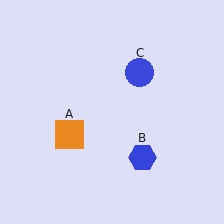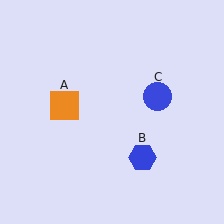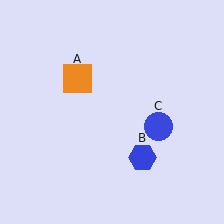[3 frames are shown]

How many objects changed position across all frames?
2 objects changed position: orange square (object A), blue circle (object C).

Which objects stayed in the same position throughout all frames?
Blue hexagon (object B) remained stationary.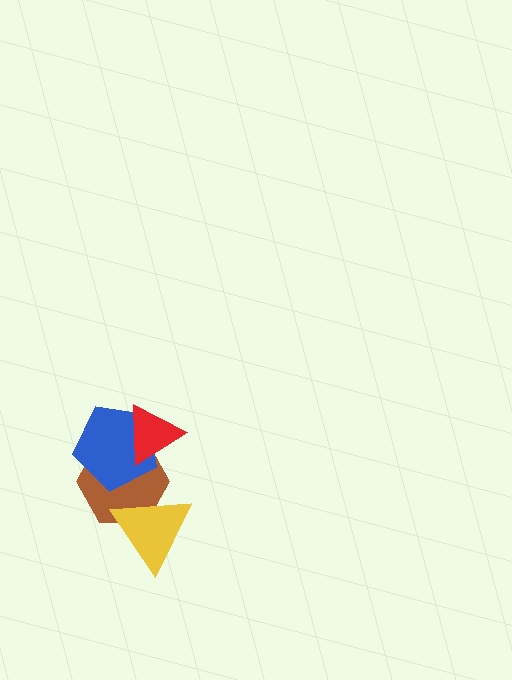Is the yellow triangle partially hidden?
No, no other shape covers it.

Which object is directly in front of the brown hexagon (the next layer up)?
The yellow triangle is directly in front of the brown hexagon.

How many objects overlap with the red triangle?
2 objects overlap with the red triangle.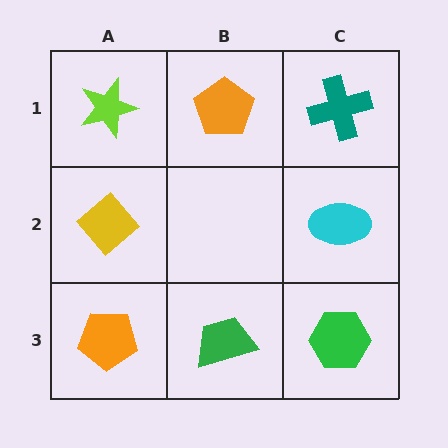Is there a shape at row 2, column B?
No, that cell is empty.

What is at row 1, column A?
A lime star.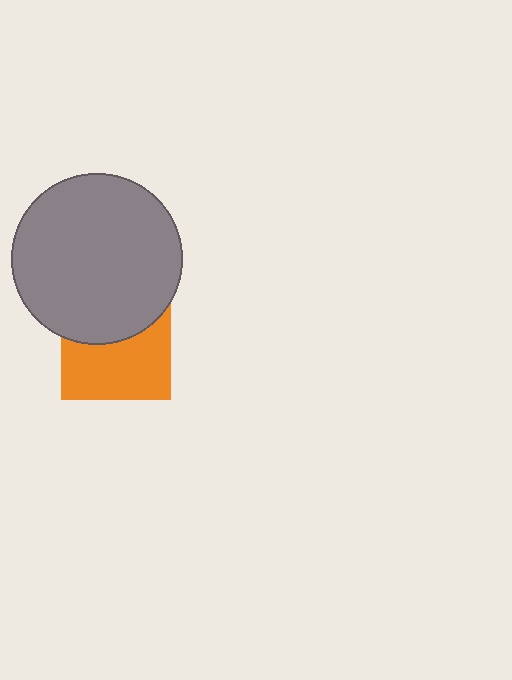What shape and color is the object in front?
The object in front is a gray circle.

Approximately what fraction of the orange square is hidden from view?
Roughly 41% of the orange square is hidden behind the gray circle.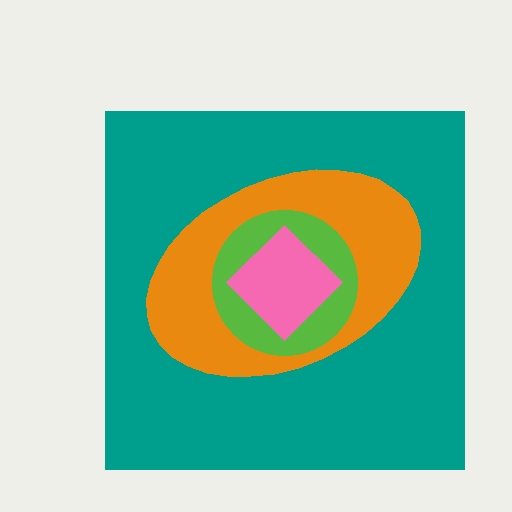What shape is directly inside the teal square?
The orange ellipse.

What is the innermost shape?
The pink diamond.